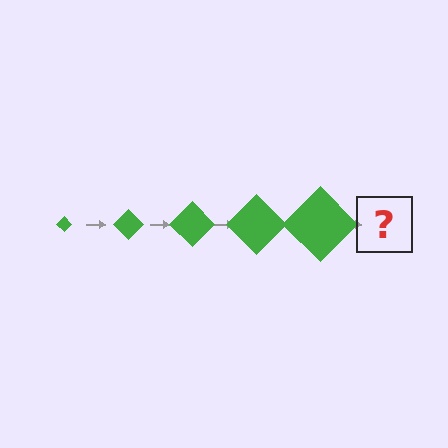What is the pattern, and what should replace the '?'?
The pattern is that the diamond gets progressively larger each step. The '?' should be a green diamond, larger than the previous one.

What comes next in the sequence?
The next element should be a green diamond, larger than the previous one.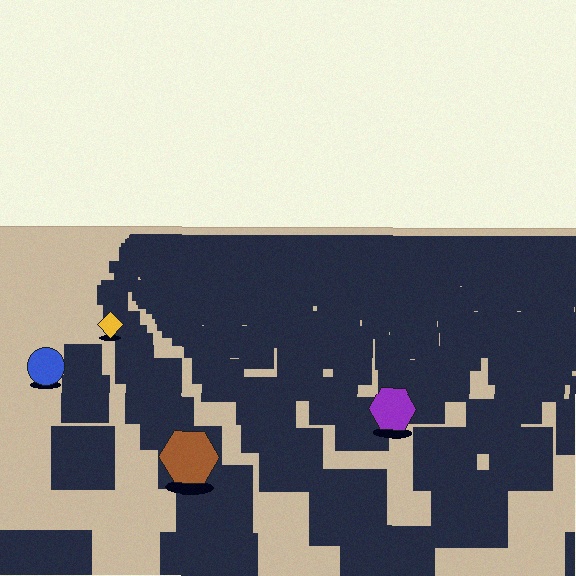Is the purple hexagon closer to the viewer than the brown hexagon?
No. The brown hexagon is closer — you can tell from the texture gradient: the ground texture is coarser near it.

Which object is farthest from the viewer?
The yellow diamond is farthest from the viewer. It appears smaller and the ground texture around it is denser.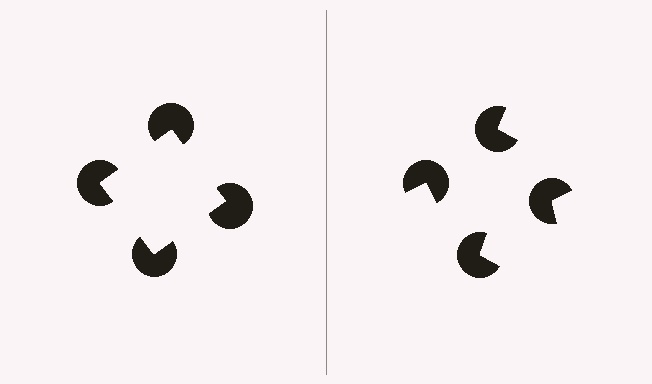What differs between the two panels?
The pac-man discs are positioned identically on both sides; only the wedge orientations differ. On the left they align to a square; on the right they are misaligned.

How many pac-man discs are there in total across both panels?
8 — 4 on each side.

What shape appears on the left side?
An illusory square.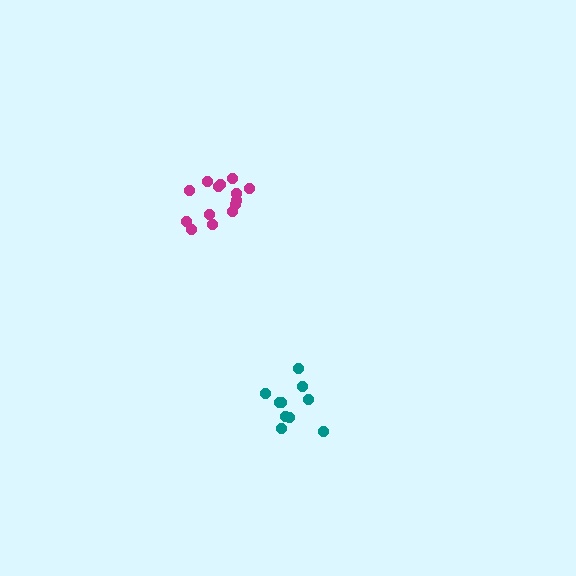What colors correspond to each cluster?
The clusters are colored: teal, magenta.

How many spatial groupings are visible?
There are 2 spatial groupings.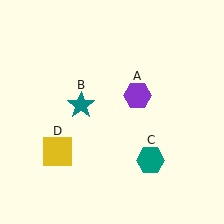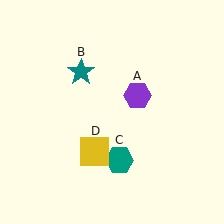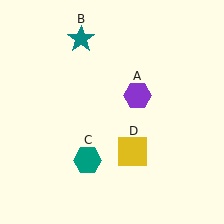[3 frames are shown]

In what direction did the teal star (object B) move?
The teal star (object B) moved up.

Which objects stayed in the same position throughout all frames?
Purple hexagon (object A) remained stationary.